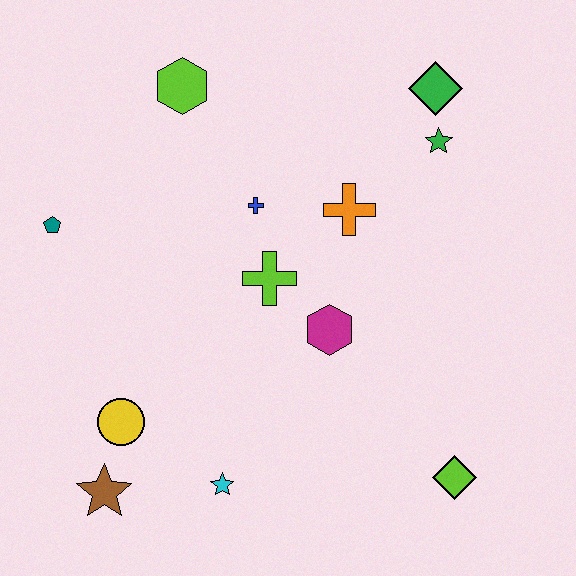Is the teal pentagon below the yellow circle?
No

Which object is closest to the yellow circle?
The brown star is closest to the yellow circle.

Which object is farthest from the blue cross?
The lime diamond is farthest from the blue cross.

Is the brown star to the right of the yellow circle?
No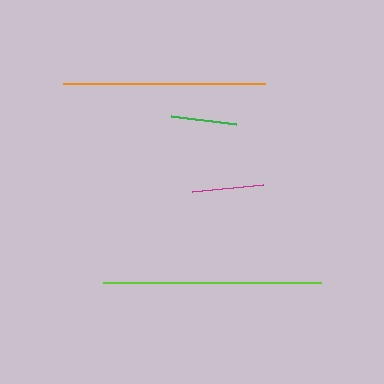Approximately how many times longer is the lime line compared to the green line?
The lime line is approximately 3.4 times the length of the green line.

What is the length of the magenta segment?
The magenta segment is approximately 71 pixels long.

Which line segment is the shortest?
The green line is the shortest at approximately 65 pixels.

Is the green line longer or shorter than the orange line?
The orange line is longer than the green line.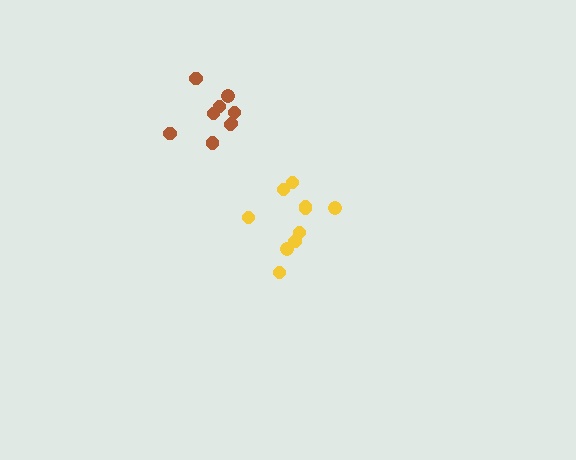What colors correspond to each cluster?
The clusters are colored: brown, yellow.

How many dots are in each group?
Group 1: 9 dots, Group 2: 10 dots (19 total).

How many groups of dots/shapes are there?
There are 2 groups.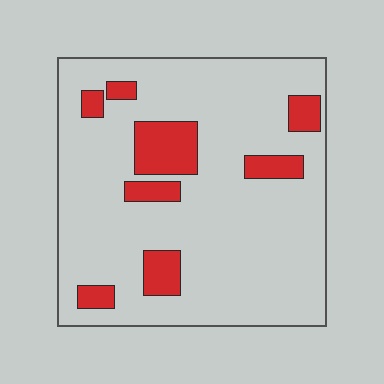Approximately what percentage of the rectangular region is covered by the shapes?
Approximately 15%.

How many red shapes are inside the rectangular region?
8.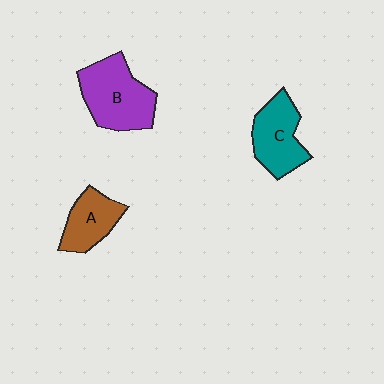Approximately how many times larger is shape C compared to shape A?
Approximately 1.3 times.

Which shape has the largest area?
Shape B (purple).